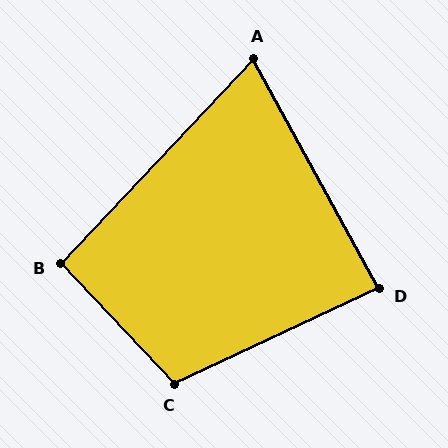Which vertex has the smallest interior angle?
A, at approximately 72 degrees.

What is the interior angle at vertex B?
Approximately 93 degrees (approximately right).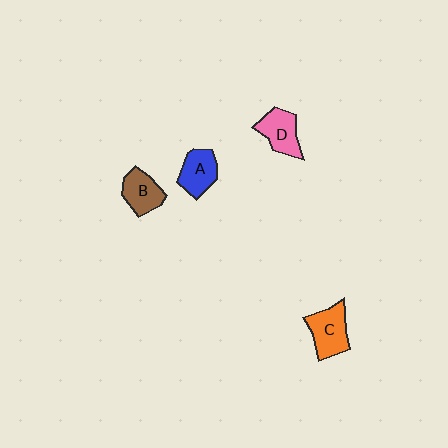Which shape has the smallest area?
Shape B (brown).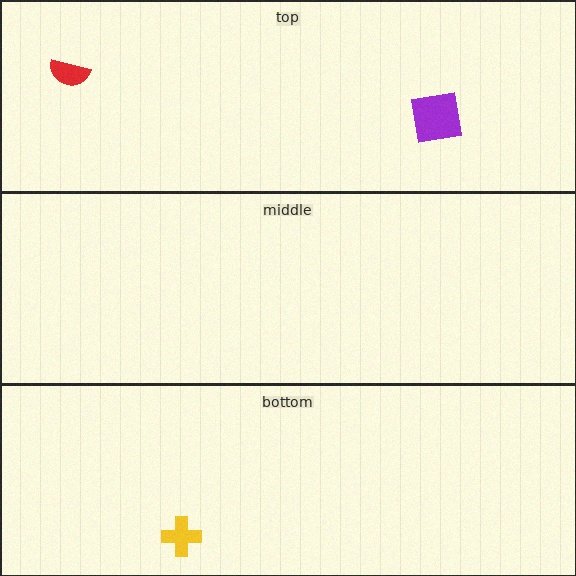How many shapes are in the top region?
2.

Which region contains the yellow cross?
The bottom region.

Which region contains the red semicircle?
The top region.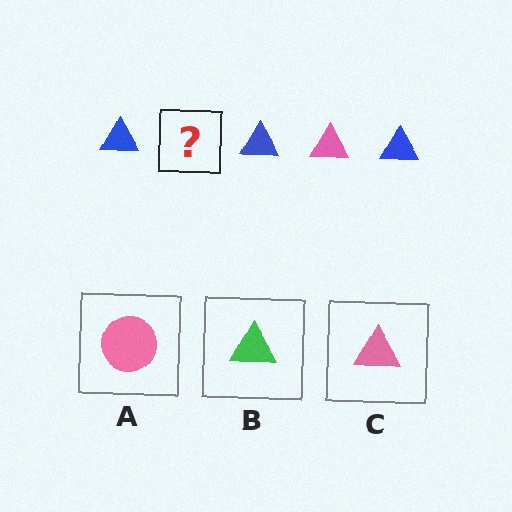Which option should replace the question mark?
Option C.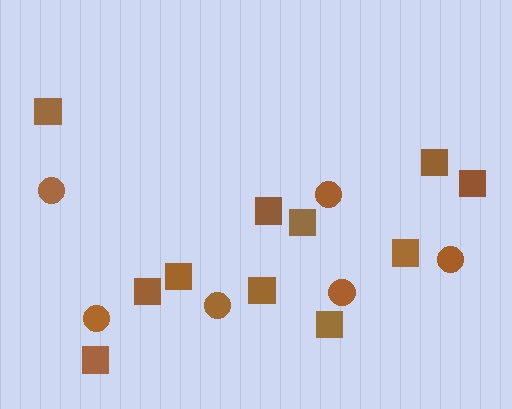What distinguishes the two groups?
There are 2 groups: one group of circles (6) and one group of squares (11).